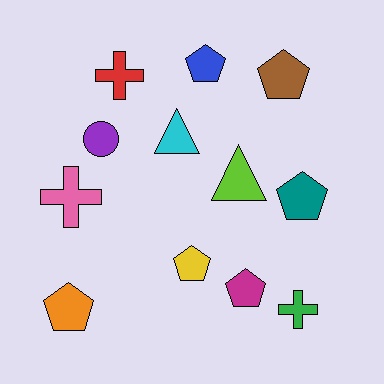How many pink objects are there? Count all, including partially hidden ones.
There is 1 pink object.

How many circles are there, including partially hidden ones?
There is 1 circle.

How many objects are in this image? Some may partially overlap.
There are 12 objects.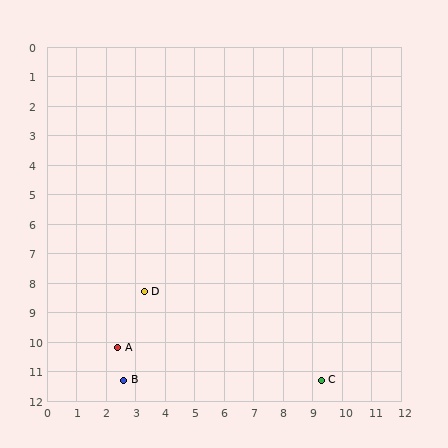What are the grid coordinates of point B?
Point B is at approximately (2.6, 11.3).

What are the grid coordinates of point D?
Point D is at approximately (3.3, 8.3).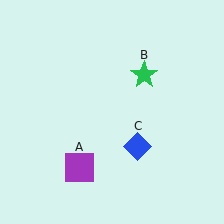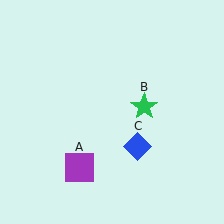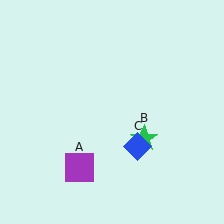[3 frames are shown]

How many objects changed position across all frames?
1 object changed position: green star (object B).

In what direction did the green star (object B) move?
The green star (object B) moved down.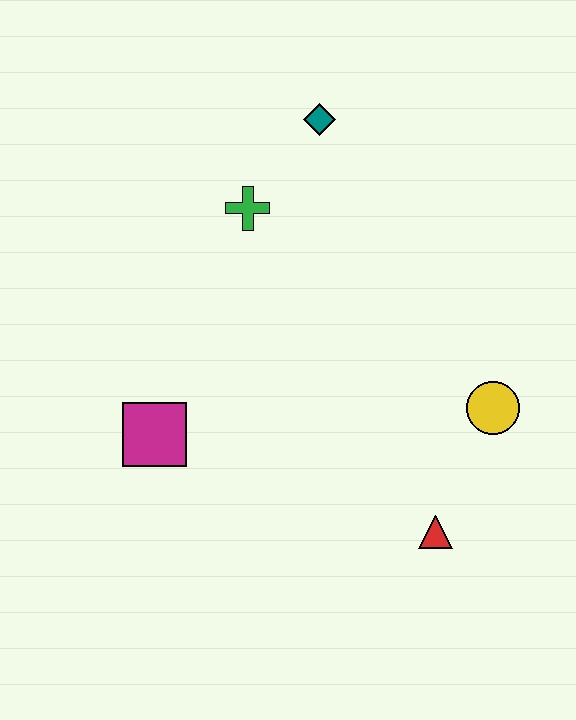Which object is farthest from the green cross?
The red triangle is farthest from the green cross.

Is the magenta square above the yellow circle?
No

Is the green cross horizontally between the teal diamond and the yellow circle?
No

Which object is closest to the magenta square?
The green cross is closest to the magenta square.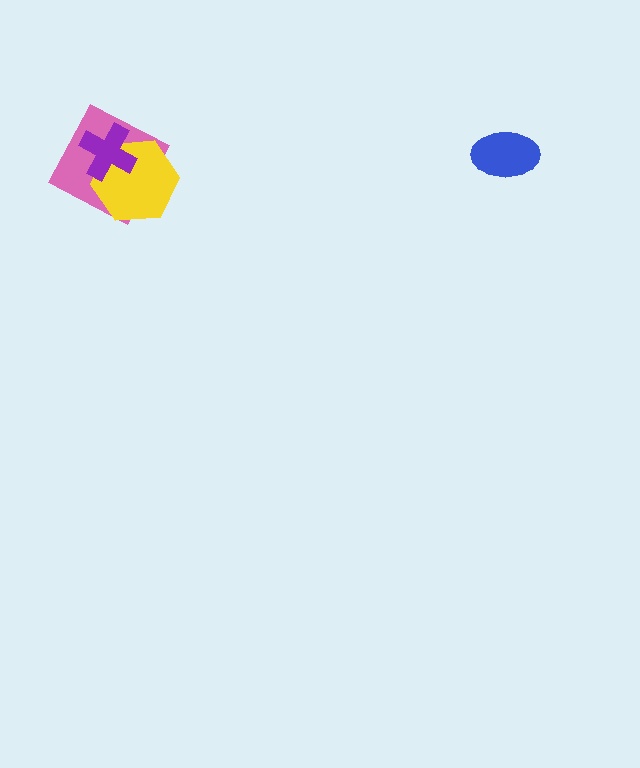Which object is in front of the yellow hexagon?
The purple cross is in front of the yellow hexagon.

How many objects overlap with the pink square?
2 objects overlap with the pink square.